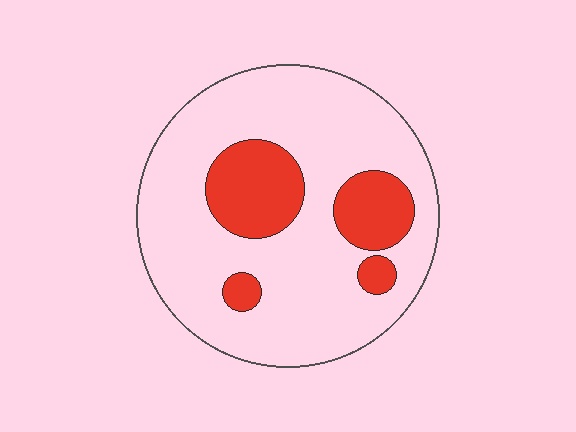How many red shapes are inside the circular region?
4.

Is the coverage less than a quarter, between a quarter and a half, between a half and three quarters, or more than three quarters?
Less than a quarter.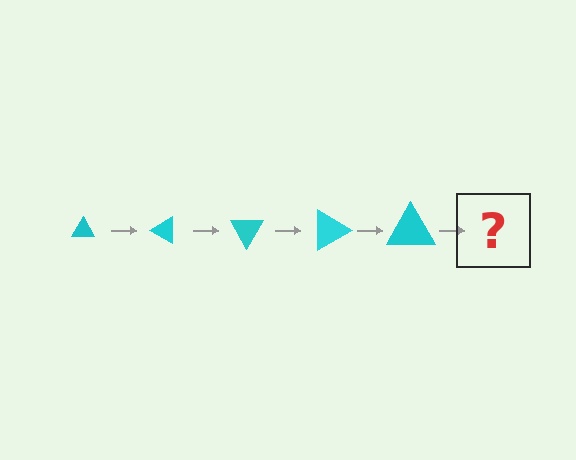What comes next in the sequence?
The next element should be a triangle, larger than the previous one and rotated 150 degrees from the start.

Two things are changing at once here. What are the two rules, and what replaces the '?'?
The two rules are that the triangle grows larger each step and it rotates 30 degrees each step. The '?' should be a triangle, larger than the previous one and rotated 150 degrees from the start.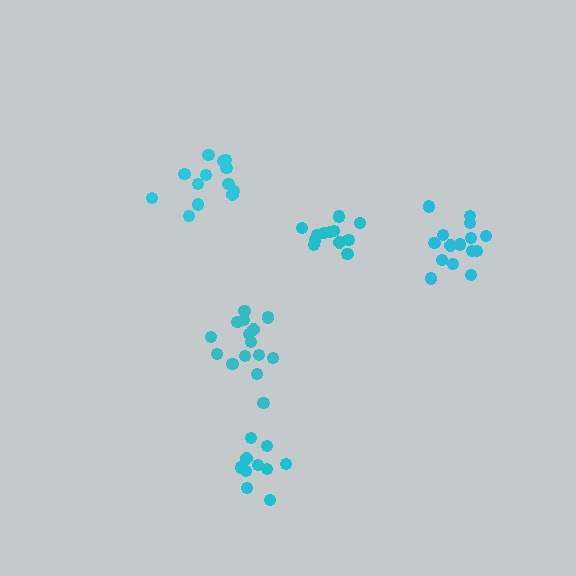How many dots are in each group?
Group 1: 13 dots, Group 2: 12 dots, Group 3: 15 dots, Group 4: 15 dots, Group 5: 10 dots (65 total).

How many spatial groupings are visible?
There are 5 spatial groupings.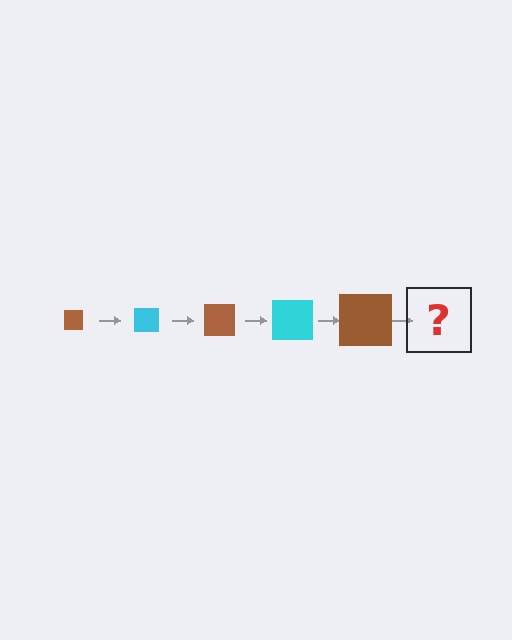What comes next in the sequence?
The next element should be a cyan square, larger than the previous one.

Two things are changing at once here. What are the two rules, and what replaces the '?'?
The two rules are that the square grows larger each step and the color cycles through brown and cyan. The '?' should be a cyan square, larger than the previous one.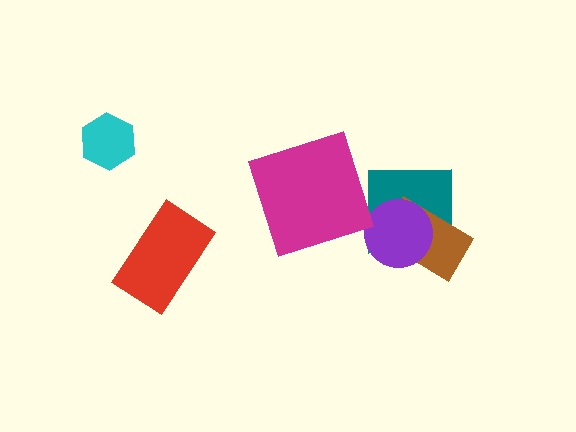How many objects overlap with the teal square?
2 objects overlap with the teal square.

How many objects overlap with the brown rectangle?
2 objects overlap with the brown rectangle.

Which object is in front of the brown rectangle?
The purple circle is in front of the brown rectangle.